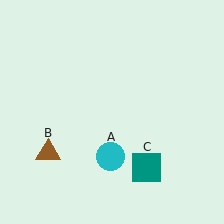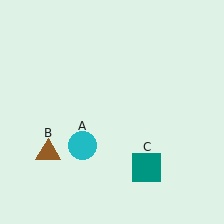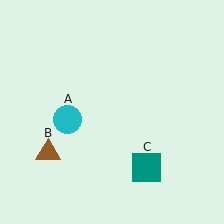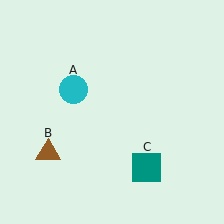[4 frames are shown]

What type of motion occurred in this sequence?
The cyan circle (object A) rotated clockwise around the center of the scene.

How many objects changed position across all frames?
1 object changed position: cyan circle (object A).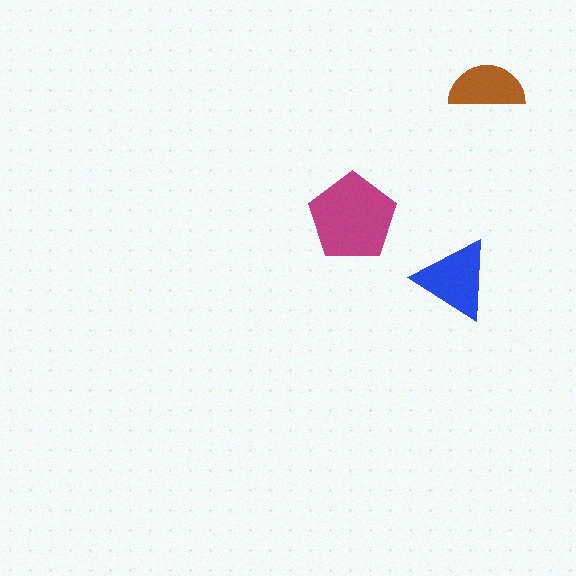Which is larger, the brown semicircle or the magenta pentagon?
The magenta pentagon.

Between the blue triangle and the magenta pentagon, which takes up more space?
The magenta pentagon.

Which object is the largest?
The magenta pentagon.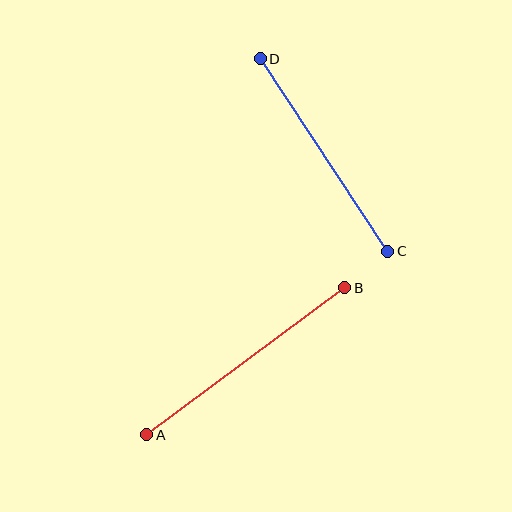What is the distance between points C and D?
The distance is approximately 231 pixels.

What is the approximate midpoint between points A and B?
The midpoint is at approximately (246, 361) pixels.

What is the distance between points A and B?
The distance is approximately 247 pixels.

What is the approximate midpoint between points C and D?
The midpoint is at approximately (324, 155) pixels.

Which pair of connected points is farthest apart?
Points A and B are farthest apart.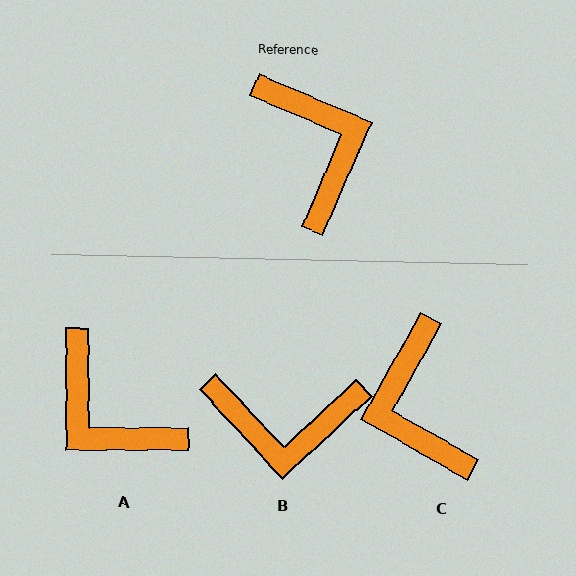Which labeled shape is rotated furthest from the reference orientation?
C, about 174 degrees away.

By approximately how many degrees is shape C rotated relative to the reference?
Approximately 174 degrees counter-clockwise.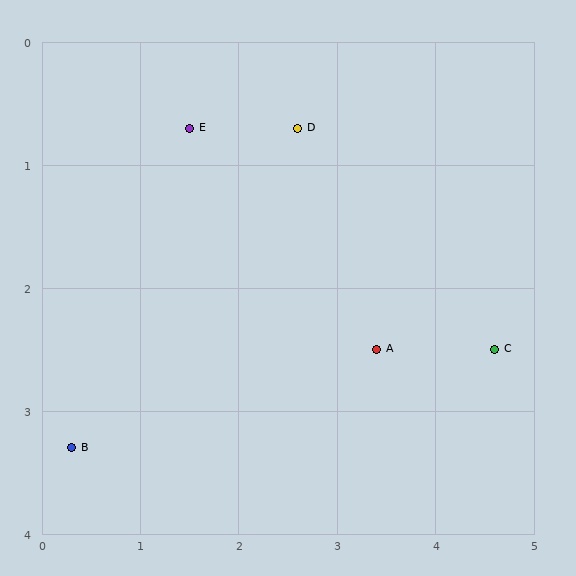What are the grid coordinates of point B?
Point B is at approximately (0.3, 3.3).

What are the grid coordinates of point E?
Point E is at approximately (1.5, 0.7).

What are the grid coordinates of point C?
Point C is at approximately (4.6, 2.5).